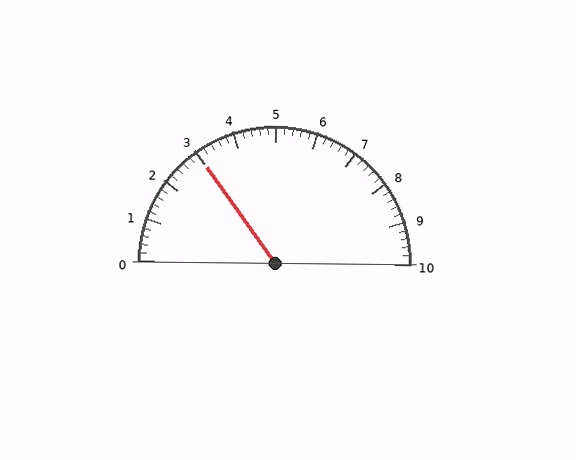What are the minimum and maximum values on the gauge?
The gauge ranges from 0 to 10.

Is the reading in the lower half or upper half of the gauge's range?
The reading is in the lower half of the range (0 to 10).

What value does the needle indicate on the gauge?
The needle indicates approximately 3.0.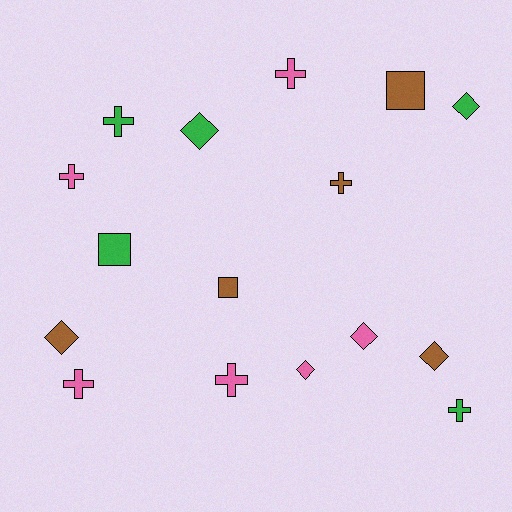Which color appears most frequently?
Pink, with 6 objects.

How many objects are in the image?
There are 16 objects.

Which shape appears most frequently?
Cross, with 7 objects.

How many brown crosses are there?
There is 1 brown cross.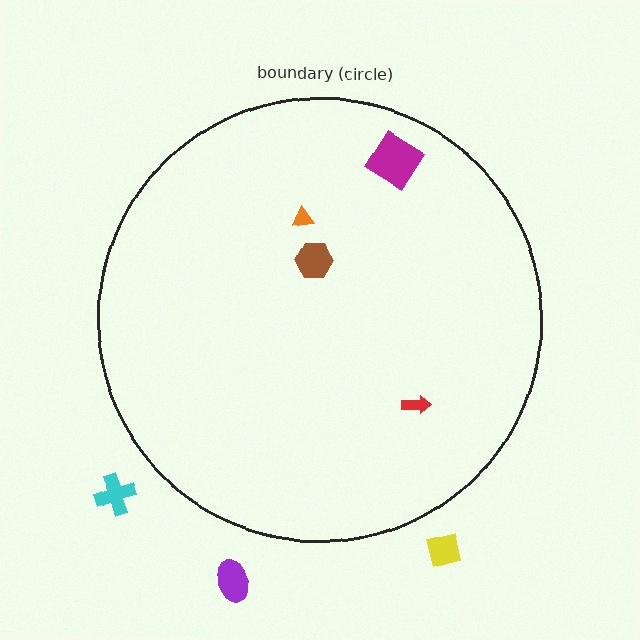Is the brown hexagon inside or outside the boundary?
Inside.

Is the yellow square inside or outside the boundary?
Outside.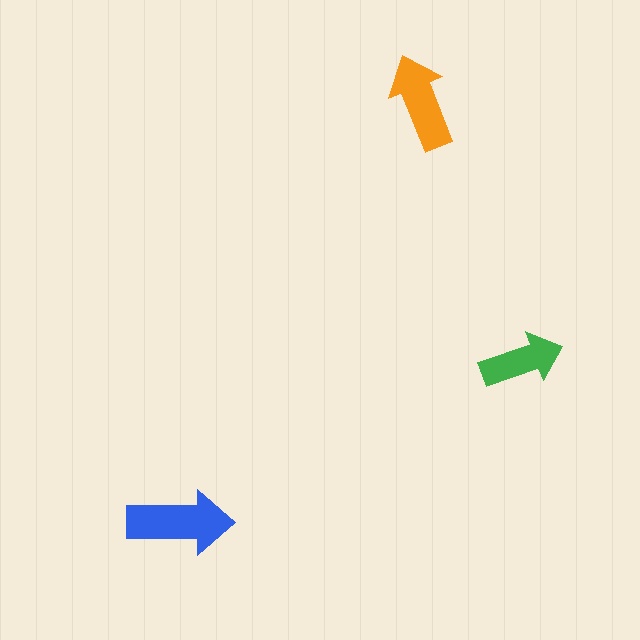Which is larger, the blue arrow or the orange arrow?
The blue one.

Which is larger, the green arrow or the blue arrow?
The blue one.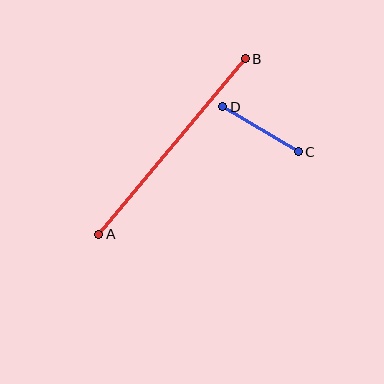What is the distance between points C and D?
The distance is approximately 88 pixels.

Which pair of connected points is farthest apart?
Points A and B are farthest apart.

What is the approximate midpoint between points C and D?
The midpoint is at approximately (261, 129) pixels.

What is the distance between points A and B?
The distance is approximately 229 pixels.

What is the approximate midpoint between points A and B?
The midpoint is at approximately (172, 147) pixels.